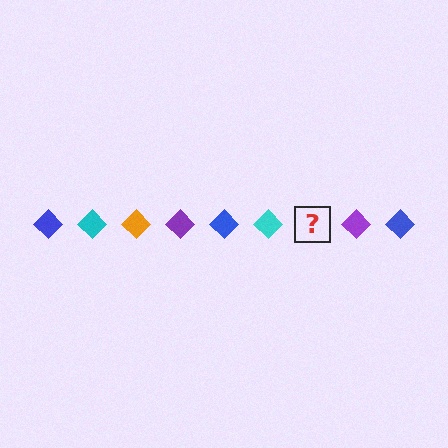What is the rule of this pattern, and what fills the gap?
The rule is that the pattern cycles through blue, cyan, orange, purple diamonds. The gap should be filled with an orange diamond.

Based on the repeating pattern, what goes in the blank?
The blank should be an orange diamond.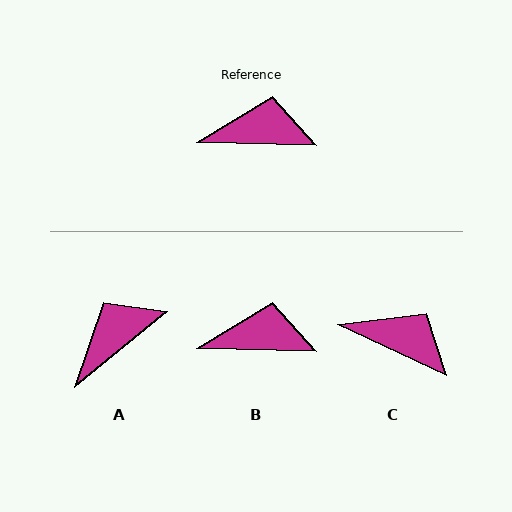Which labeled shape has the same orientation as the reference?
B.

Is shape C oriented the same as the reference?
No, it is off by about 24 degrees.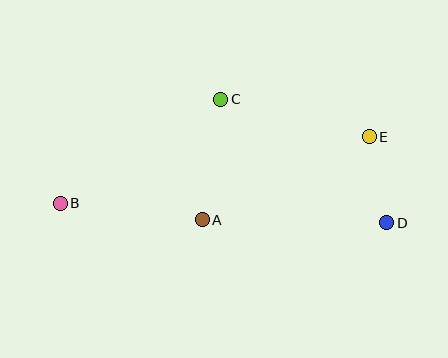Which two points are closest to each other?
Points D and E are closest to each other.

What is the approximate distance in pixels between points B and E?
The distance between B and E is approximately 316 pixels.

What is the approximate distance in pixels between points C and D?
The distance between C and D is approximately 207 pixels.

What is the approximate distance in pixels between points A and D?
The distance between A and D is approximately 185 pixels.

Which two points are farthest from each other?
Points B and D are farthest from each other.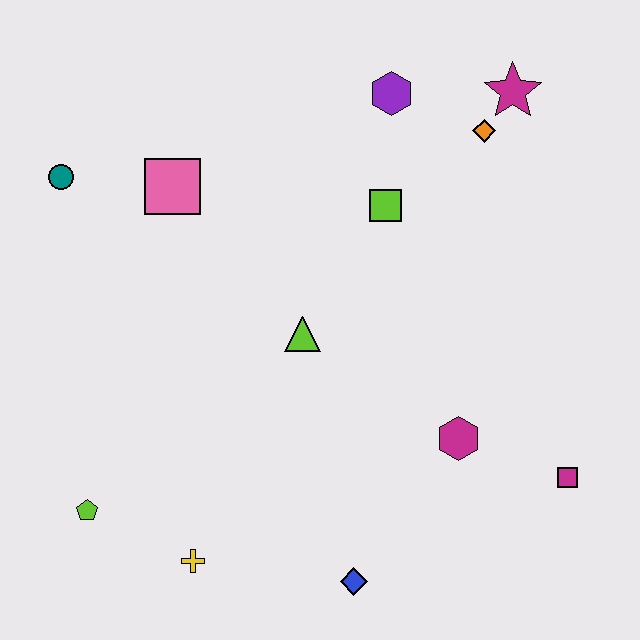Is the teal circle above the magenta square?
Yes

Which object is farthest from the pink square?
The magenta square is farthest from the pink square.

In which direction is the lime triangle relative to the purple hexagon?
The lime triangle is below the purple hexagon.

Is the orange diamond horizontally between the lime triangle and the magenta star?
Yes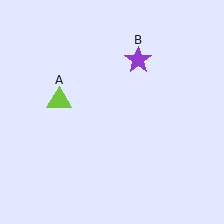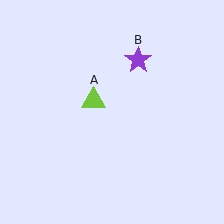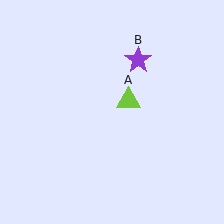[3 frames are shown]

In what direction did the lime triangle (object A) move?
The lime triangle (object A) moved right.